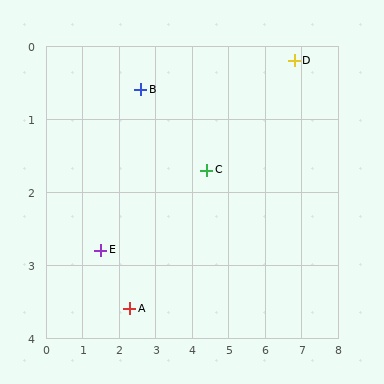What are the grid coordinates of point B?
Point B is at approximately (2.6, 0.6).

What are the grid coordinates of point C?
Point C is at approximately (4.4, 1.7).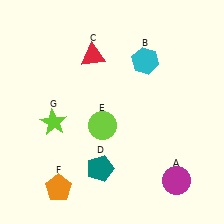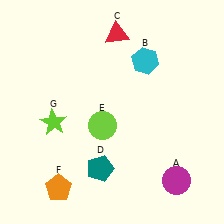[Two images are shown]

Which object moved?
The red triangle (C) moved right.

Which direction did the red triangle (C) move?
The red triangle (C) moved right.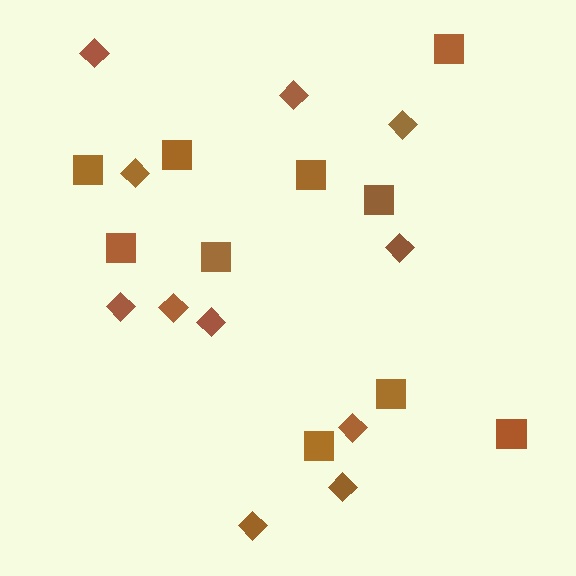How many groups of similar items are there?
There are 2 groups: one group of squares (10) and one group of diamonds (11).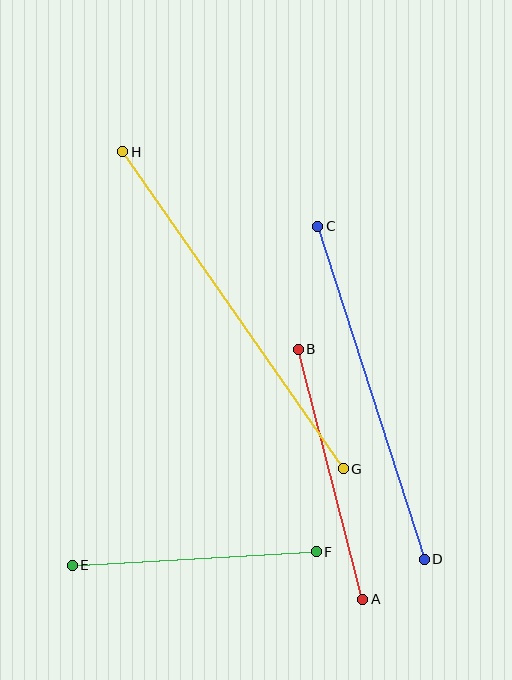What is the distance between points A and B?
The distance is approximately 258 pixels.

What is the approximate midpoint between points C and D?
The midpoint is at approximately (371, 393) pixels.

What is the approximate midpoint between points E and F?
The midpoint is at approximately (194, 558) pixels.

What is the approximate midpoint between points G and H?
The midpoint is at approximately (233, 310) pixels.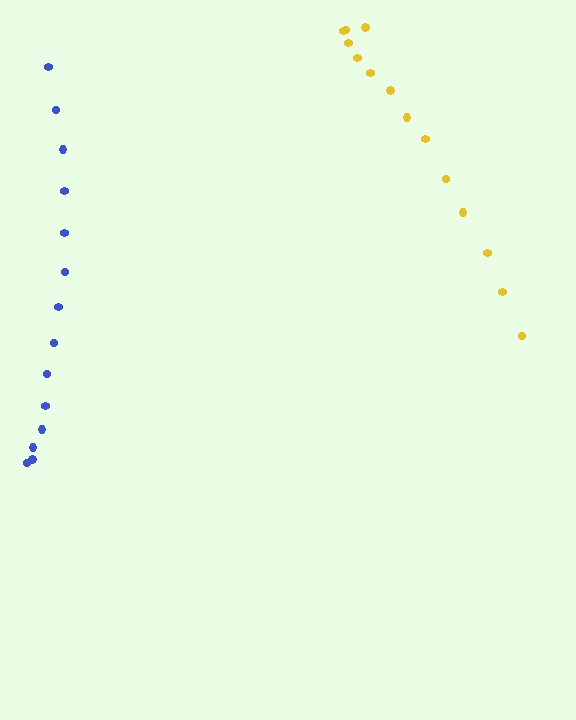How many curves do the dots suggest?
There are 2 distinct paths.